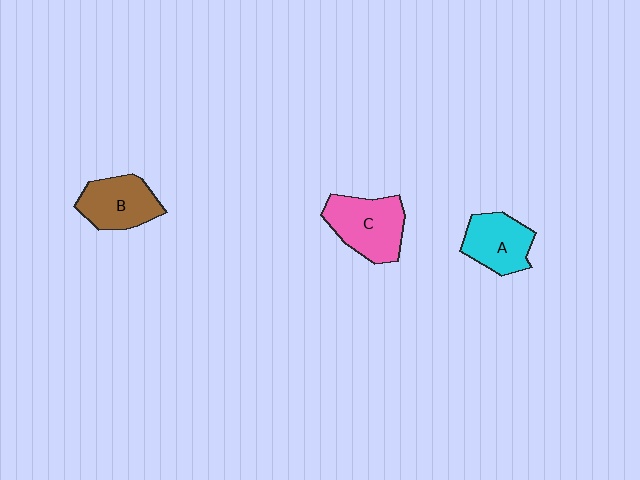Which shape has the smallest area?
Shape A (cyan).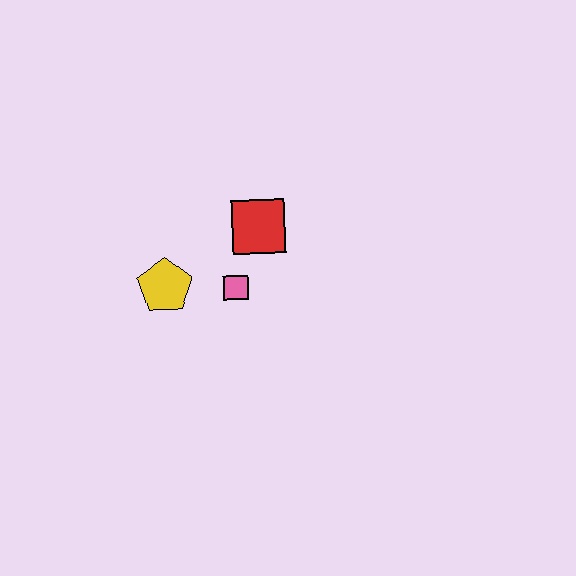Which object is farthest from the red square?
The yellow pentagon is farthest from the red square.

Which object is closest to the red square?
The pink square is closest to the red square.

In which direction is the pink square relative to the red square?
The pink square is below the red square.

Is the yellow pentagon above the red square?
No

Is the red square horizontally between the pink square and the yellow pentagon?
No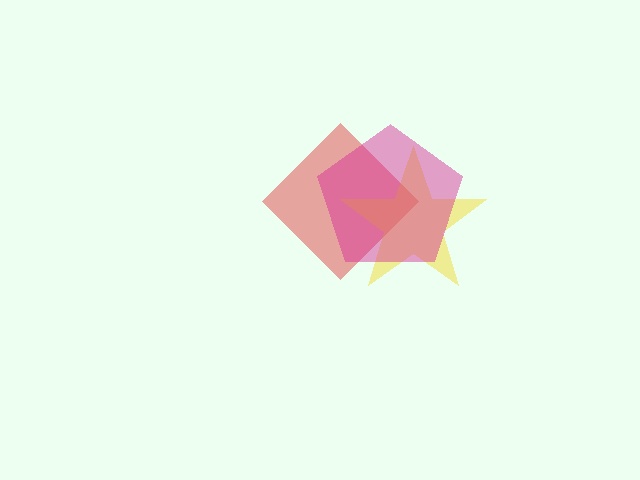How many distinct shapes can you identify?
There are 3 distinct shapes: a red diamond, a yellow star, a magenta pentagon.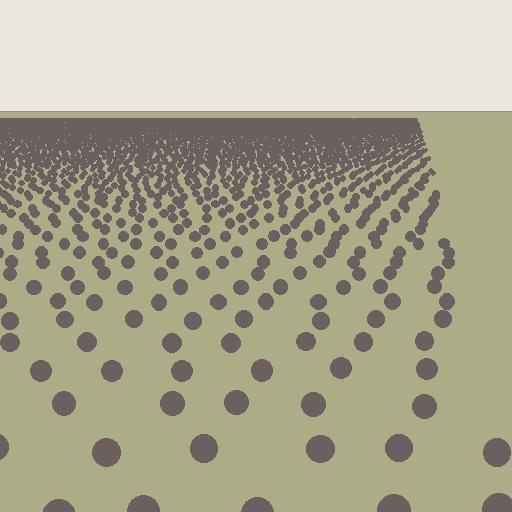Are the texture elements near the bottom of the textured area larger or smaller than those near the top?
Larger. Near the bottom, elements are closer to the viewer and appear at a bigger on-screen size.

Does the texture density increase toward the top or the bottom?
Density increases toward the top.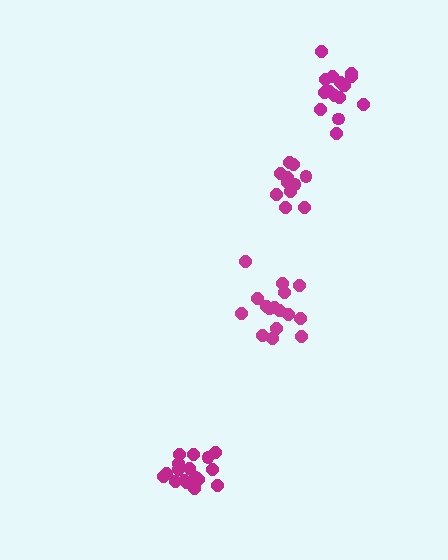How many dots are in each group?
Group 1: 16 dots, Group 2: 11 dots, Group 3: 17 dots, Group 4: 16 dots (60 total).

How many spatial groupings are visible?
There are 4 spatial groupings.